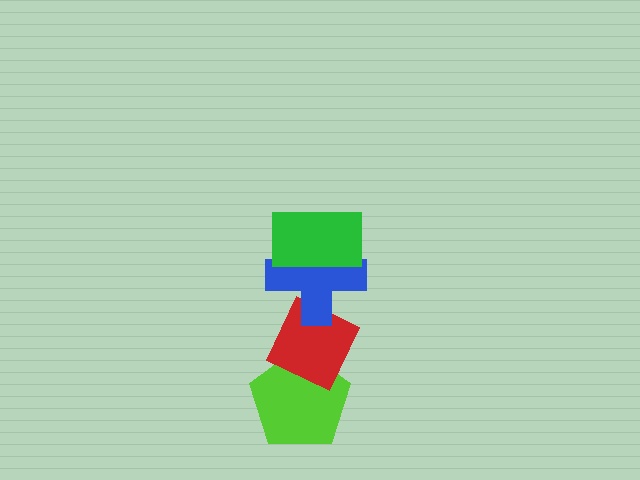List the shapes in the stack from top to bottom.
From top to bottom: the green rectangle, the blue cross, the red diamond, the lime pentagon.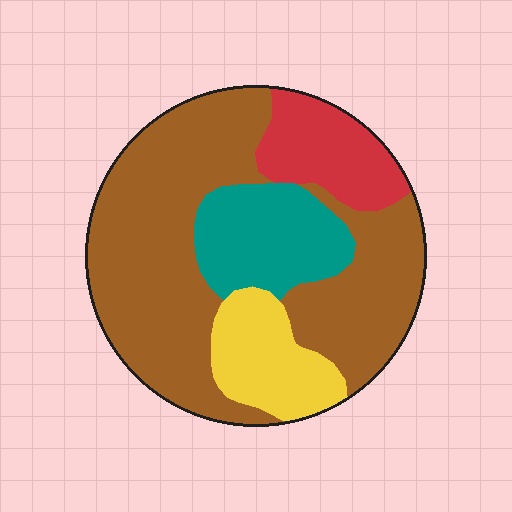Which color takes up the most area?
Brown, at roughly 60%.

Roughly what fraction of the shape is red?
Red covers about 15% of the shape.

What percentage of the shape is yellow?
Yellow takes up about one eighth (1/8) of the shape.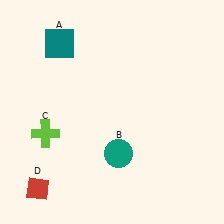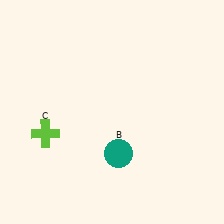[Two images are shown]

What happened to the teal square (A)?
The teal square (A) was removed in Image 2. It was in the top-left area of Image 1.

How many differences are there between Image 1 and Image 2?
There are 2 differences between the two images.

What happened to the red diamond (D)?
The red diamond (D) was removed in Image 2. It was in the bottom-left area of Image 1.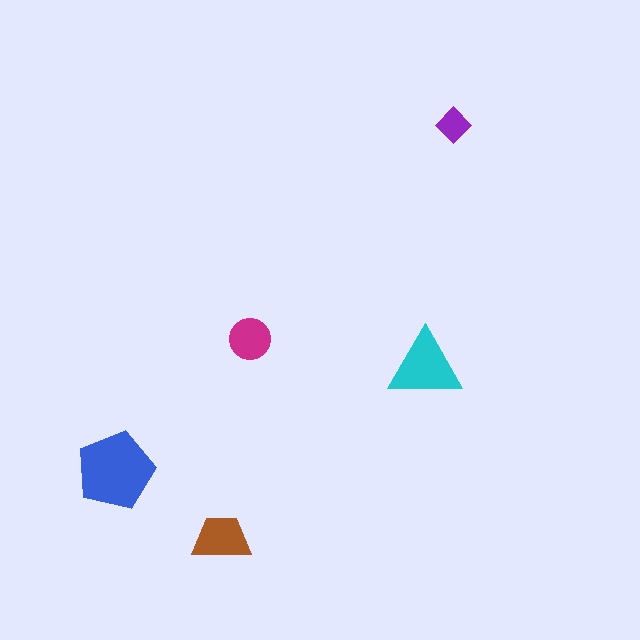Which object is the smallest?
The purple diamond.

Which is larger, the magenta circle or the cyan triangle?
The cyan triangle.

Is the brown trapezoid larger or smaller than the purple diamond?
Larger.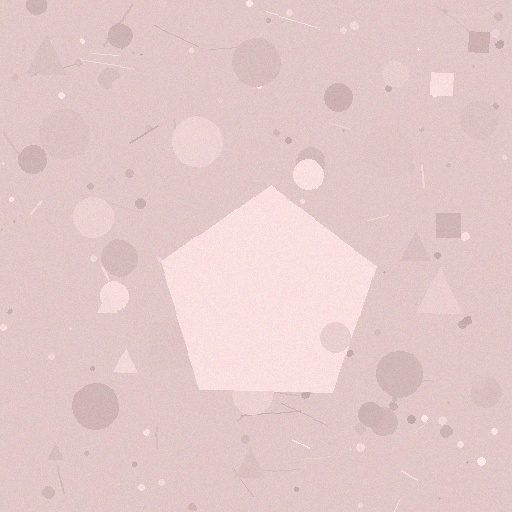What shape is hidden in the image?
A pentagon is hidden in the image.